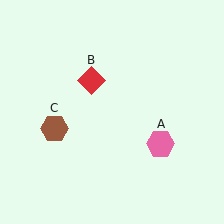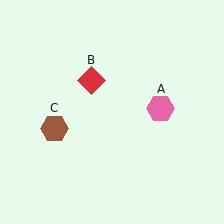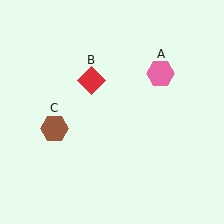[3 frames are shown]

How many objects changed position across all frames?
1 object changed position: pink hexagon (object A).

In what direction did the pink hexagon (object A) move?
The pink hexagon (object A) moved up.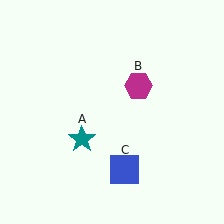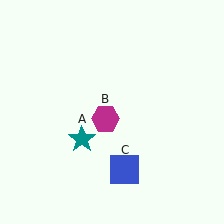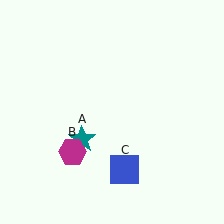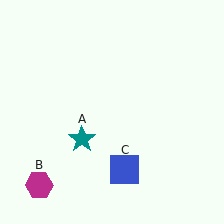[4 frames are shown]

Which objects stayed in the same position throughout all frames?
Teal star (object A) and blue square (object C) remained stationary.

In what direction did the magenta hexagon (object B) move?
The magenta hexagon (object B) moved down and to the left.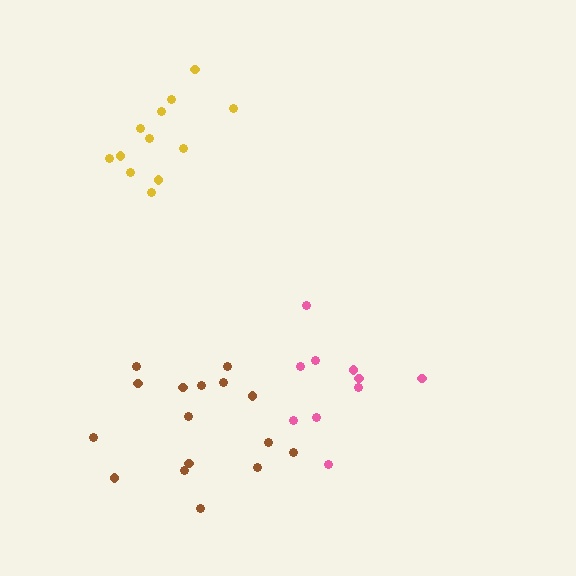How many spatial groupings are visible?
There are 3 spatial groupings.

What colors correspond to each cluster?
The clusters are colored: pink, yellow, brown.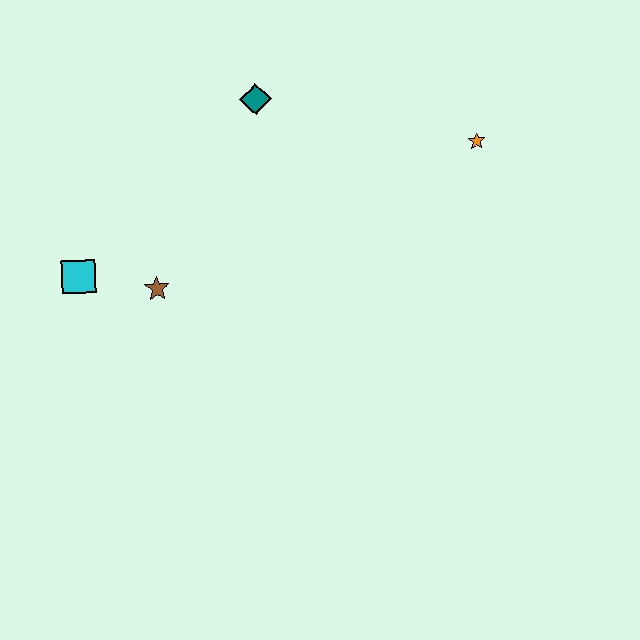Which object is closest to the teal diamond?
The brown star is closest to the teal diamond.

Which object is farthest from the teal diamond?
The cyan square is farthest from the teal diamond.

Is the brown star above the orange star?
No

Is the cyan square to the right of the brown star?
No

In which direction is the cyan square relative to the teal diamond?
The cyan square is to the left of the teal diamond.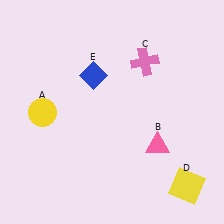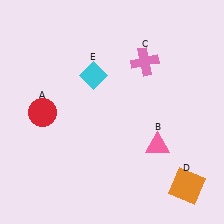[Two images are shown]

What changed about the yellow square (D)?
In Image 1, D is yellow. In Image 2, it changed to orange.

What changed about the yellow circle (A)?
In Image 1, A is yellow. In Image 2, it changed to red.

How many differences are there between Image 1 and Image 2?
There are 3 differences between the two images.